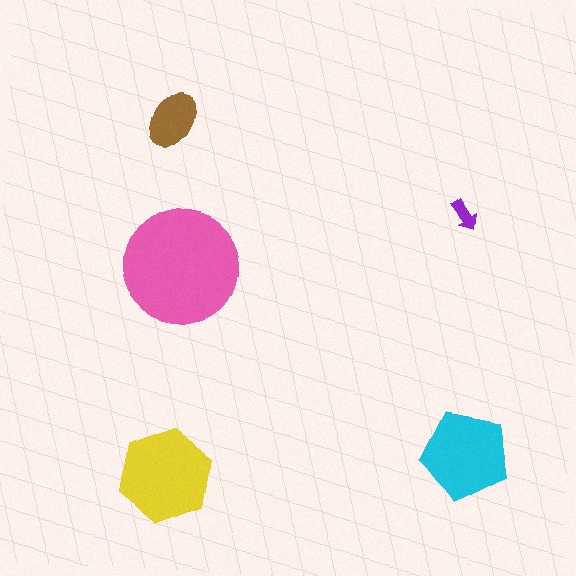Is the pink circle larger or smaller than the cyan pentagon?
Larger.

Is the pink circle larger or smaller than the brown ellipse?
Larger.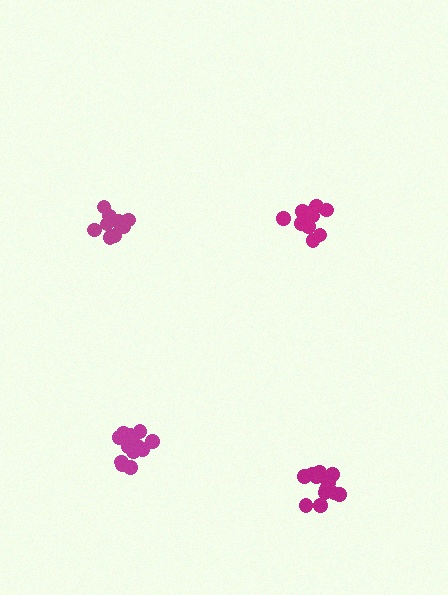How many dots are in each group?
Group 1: 14 dots, Group 2: 16 dots, Group 3: 11 dots, Group 4: 11 dots (52 total).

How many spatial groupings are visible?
There are 4 spatial groupings.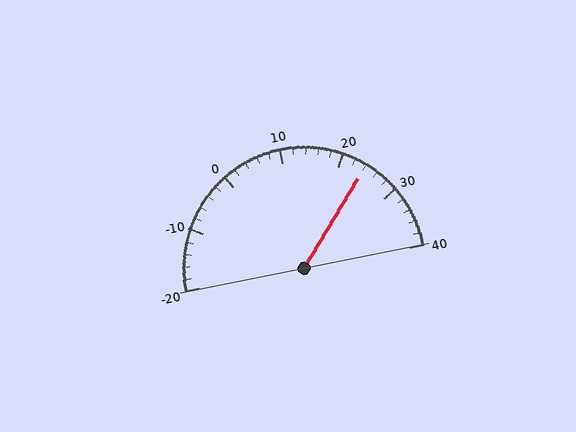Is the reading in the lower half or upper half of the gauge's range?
The reading is in the upper half of the range (-20 to 40).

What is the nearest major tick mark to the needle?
The nearest major tick mark is 20.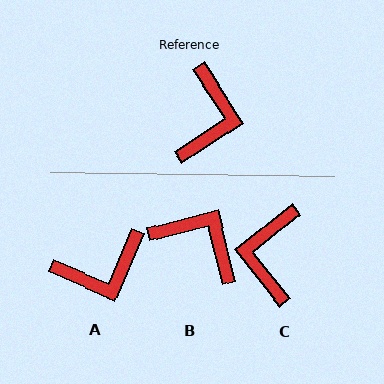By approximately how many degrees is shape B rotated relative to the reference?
Approximately 71 degrees counter-clockwise.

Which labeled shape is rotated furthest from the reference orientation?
C, about 175 degrees away.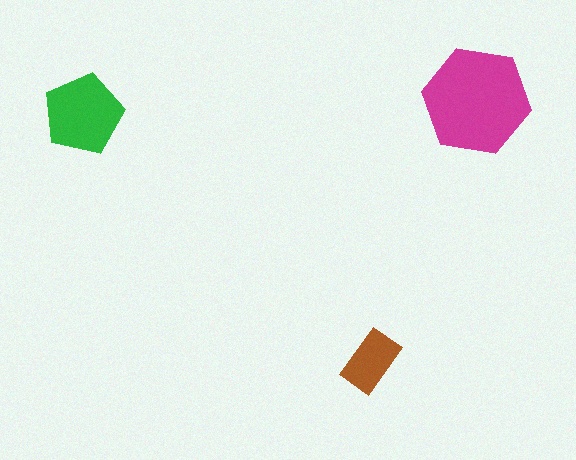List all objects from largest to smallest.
The magenta hexagon, the green pentagon, the brown rectangle.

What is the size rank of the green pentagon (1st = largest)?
2nd.